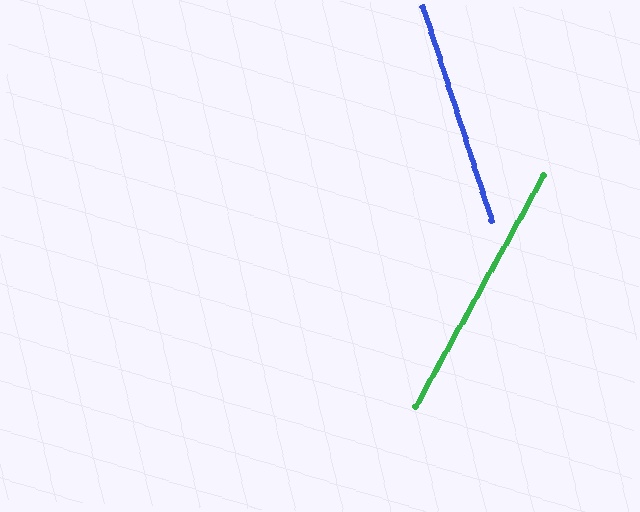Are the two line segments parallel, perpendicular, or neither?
Neither parallel nor perpendicular — they differ by about 47°.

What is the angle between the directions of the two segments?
Approximately 47 degrees.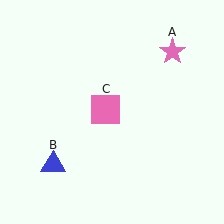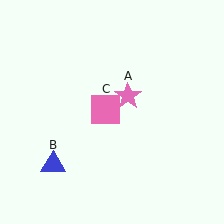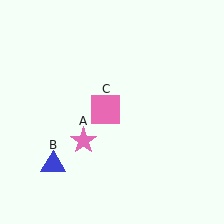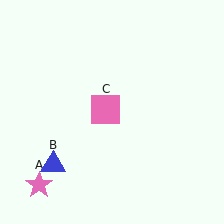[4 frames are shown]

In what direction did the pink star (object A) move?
The pink star (object A) moved down and to the left.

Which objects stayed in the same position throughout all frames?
Blue triangle (object B) and pink square (object C) remained stationary.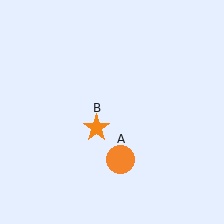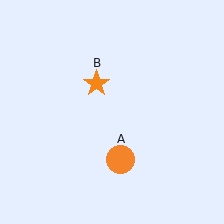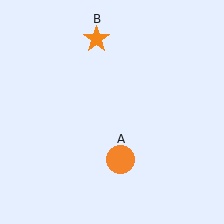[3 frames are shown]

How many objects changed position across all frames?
1 object changed position: orange star (object B).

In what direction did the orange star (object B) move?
The orange star (object B) moved up.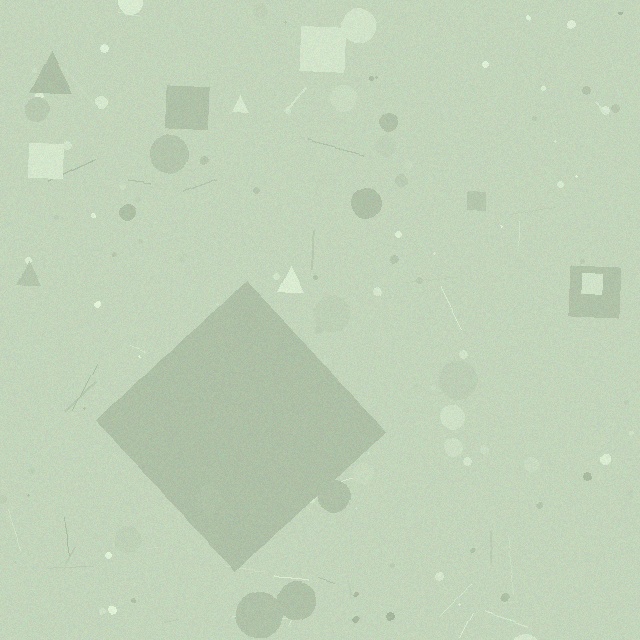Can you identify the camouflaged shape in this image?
The camouflaged shape is a diamond.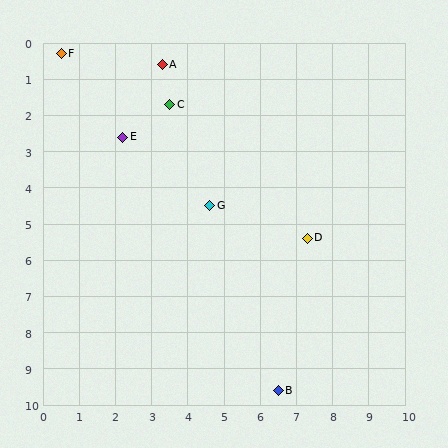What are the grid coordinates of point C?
Point C is at approximately (3.5, 1.7).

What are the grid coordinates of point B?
Point B is at approximately (6.5, 9.6).